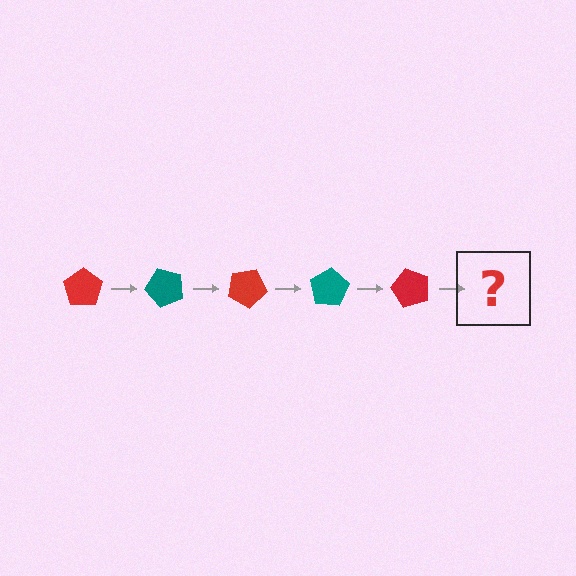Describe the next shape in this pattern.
It should be a teal pentagon, rotated 250 degrees from the start.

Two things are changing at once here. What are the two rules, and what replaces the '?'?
The two rules are that it rotates 50 degrees each step and the color cycles through red and teal. The '?' should be a teal pentagon, rotated 250 degrees from the start.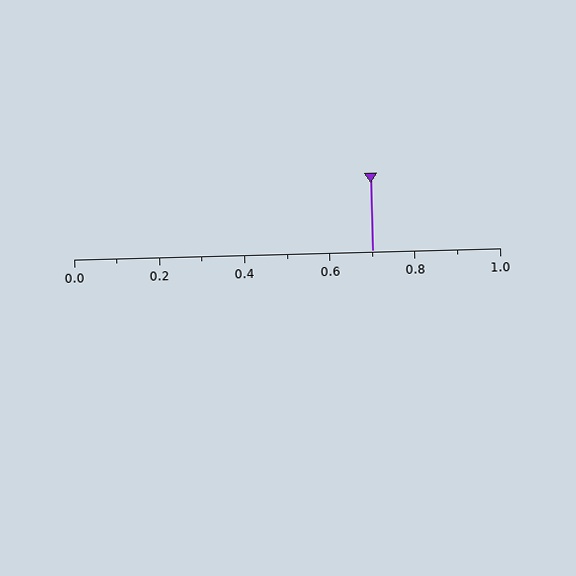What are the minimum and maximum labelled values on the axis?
The axis runs from 0.0 to 1.0.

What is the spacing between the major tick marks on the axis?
The major ticks are spaced 0.2 apart.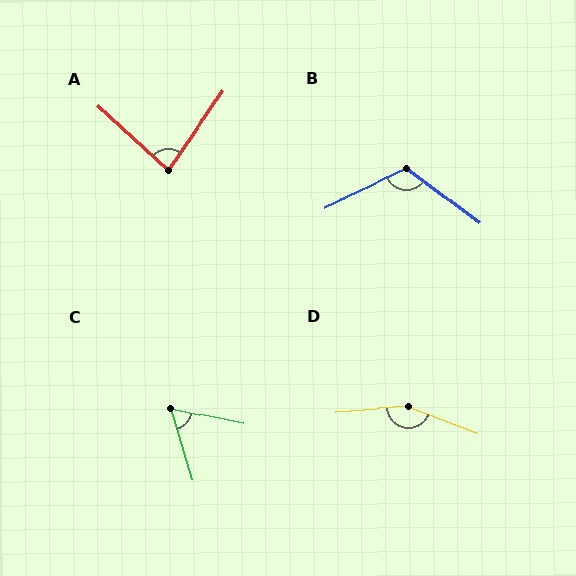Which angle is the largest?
D, at approximately 155 degrees.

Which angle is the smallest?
C, at approximately 62 degrees.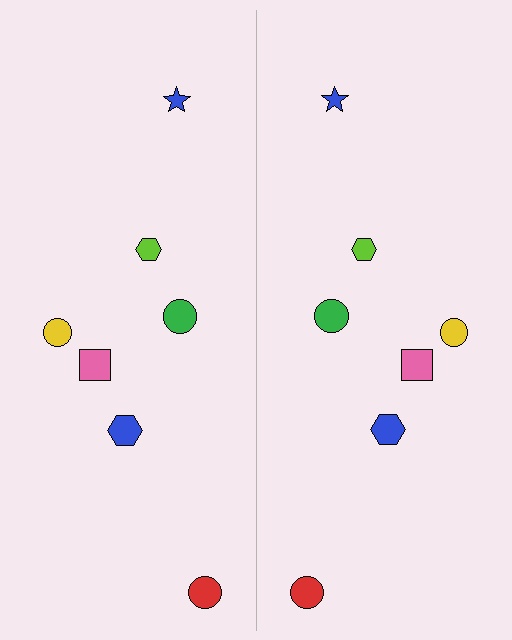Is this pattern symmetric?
Yes, this pattern has bilateral (reflection) symmetry.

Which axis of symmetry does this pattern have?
The pattern has a vertical axis of symmetry running through the center of the image.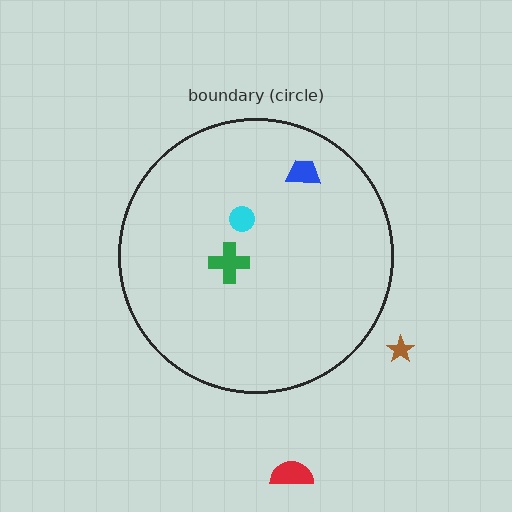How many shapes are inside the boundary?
3 inside, 2 outside.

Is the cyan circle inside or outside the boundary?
Inside.